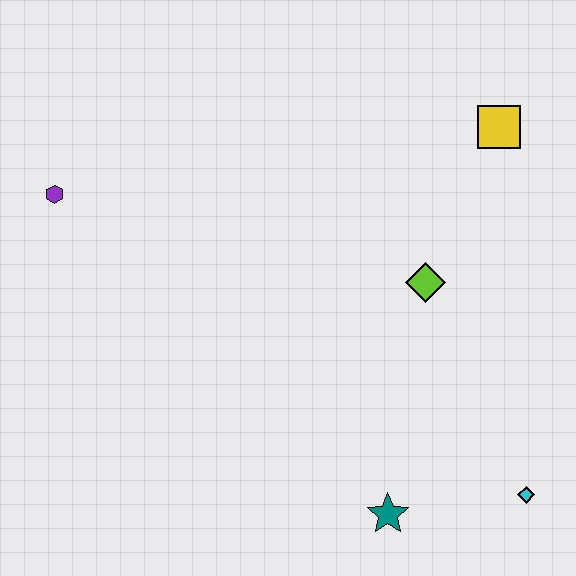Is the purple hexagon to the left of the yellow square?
Yes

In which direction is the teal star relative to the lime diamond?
The teal star is below the lime diamond.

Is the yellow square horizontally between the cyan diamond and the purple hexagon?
Yes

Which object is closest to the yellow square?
The lime diamond is closest to the yellow square.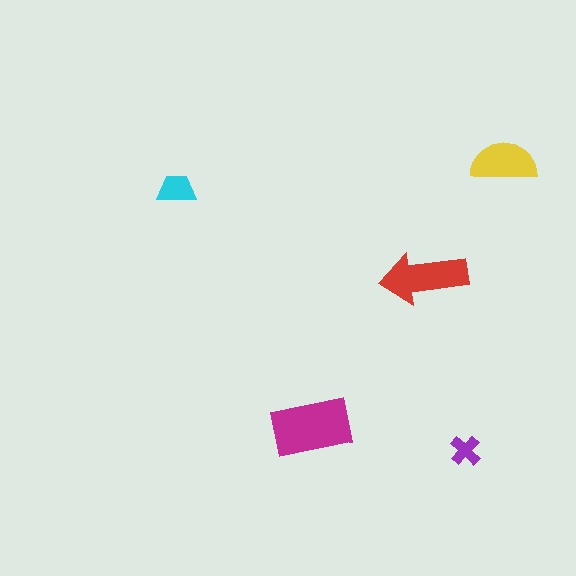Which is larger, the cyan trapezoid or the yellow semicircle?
The yellow semicircle.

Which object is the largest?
The magenta rectangle.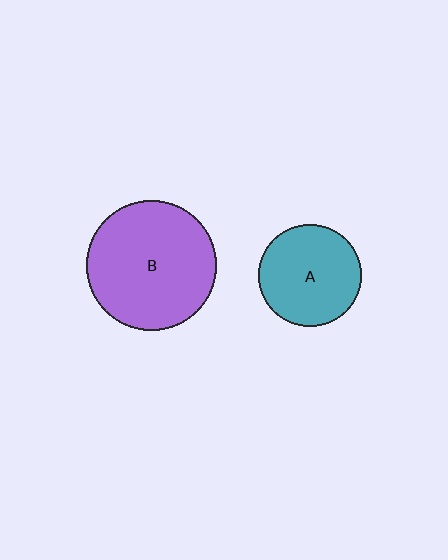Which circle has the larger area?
Circle B (purple).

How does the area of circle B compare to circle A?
Approximately 1.6 times.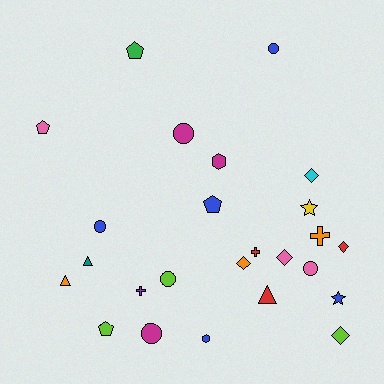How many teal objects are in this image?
There is 1 teal object.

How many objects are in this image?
There are 25 objects.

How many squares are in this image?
There are no squares.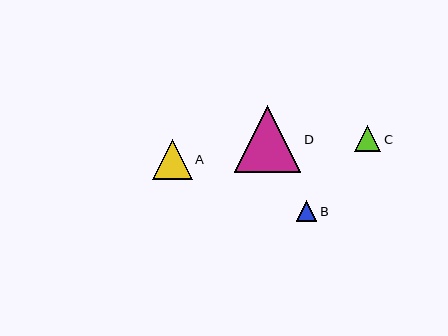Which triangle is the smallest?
Triangle B is the smallest with a size of approximately 20 pixels.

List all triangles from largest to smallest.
From largest to smallest: D, A, C, B.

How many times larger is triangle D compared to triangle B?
Triangle D is approximately 3.3 times the size of triangle B.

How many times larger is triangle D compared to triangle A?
Triangle D is approximately 1.7 times the size of triangle A.